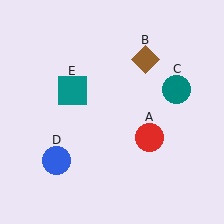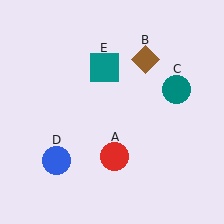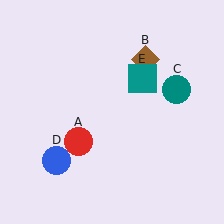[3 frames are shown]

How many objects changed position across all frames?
2 objects changed position: red circle (object A), teal square (object E).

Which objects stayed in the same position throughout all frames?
Brown diamond (object B) and teal circle (object C) and blue circle (object D) remained stationary.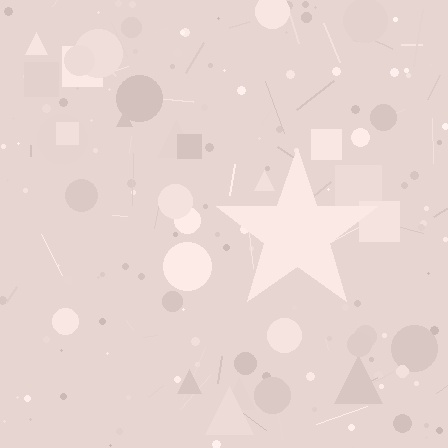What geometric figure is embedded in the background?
A star is embedded in the background.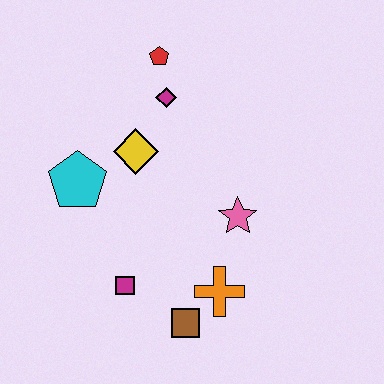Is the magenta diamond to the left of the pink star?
Yes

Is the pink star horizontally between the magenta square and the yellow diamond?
No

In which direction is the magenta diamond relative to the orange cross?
The magenta diamond is above the orange cross.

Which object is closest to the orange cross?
The brown square is closest to the orange cross.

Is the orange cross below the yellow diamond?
Yes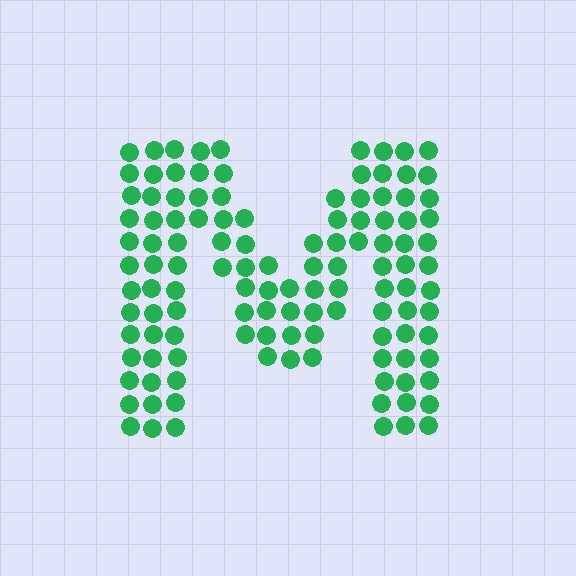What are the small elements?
The small elements are circles.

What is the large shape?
The large shape is the letter M.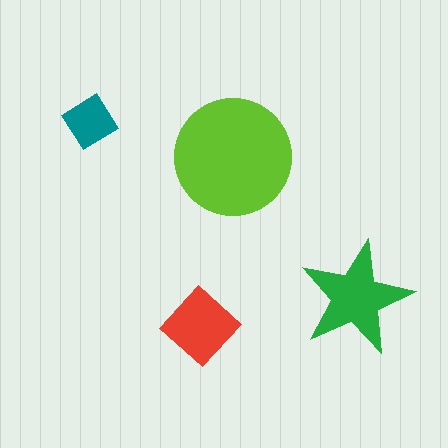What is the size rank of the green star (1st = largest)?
2nd.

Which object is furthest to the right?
The green star is rightmost.